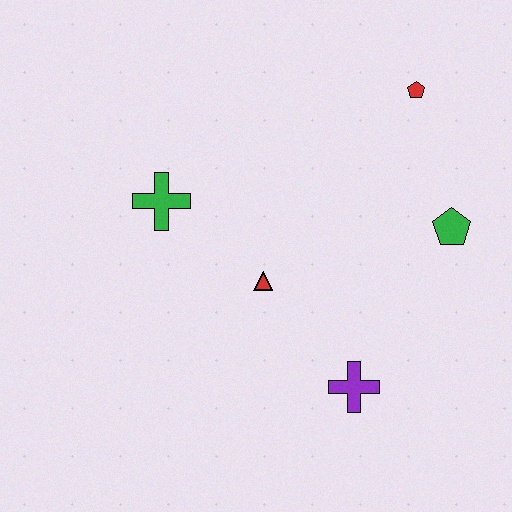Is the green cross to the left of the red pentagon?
Yes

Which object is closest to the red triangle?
The green cross is closest to the red triangle.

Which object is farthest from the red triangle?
The red pentagon is farthest from the red triangle.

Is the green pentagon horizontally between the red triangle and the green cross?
No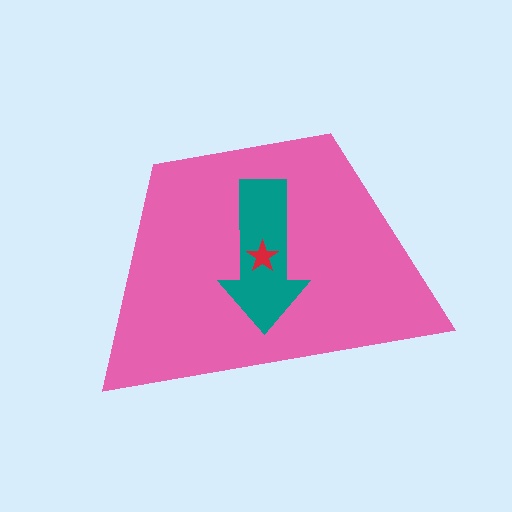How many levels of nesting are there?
3.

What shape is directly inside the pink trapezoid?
The teal arrow.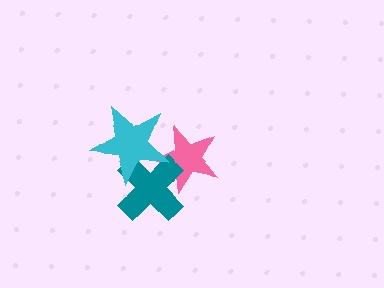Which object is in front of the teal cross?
The cyan star is in front of the teal cross.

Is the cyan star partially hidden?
No, no other shape covers it.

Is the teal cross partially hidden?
Yes, it is partially covered by another shape.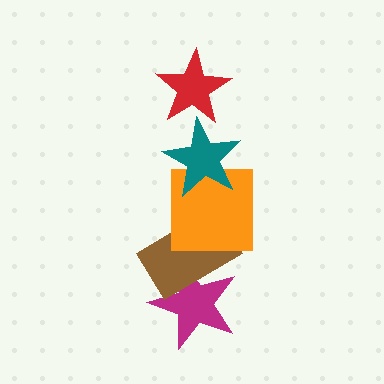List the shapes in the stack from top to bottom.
From top to bottom: the red star, the teal star, the orange square, the brown rectangle, the magenta star.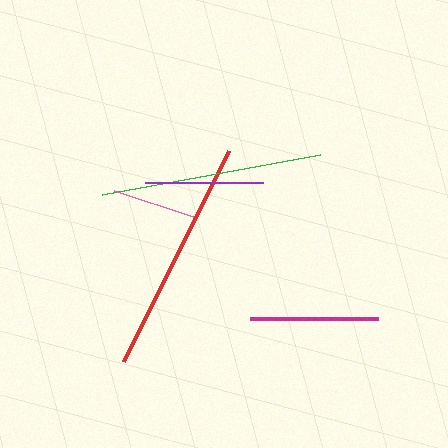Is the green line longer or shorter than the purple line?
The green line is longer than the purple line.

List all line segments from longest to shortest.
From longest to shortest: red, green, magenta, purple, pink.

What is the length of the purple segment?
The purple segment is approximately 118 pixels long.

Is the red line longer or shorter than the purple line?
The red line is longer than the purple line.